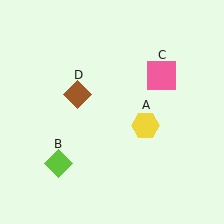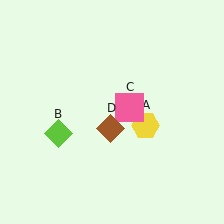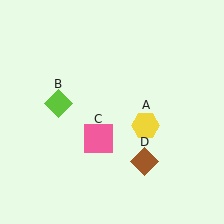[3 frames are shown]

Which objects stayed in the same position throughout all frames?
Yellow hexagon (object A) remained stationary.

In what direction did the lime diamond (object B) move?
The lime diamond (object B) moved up.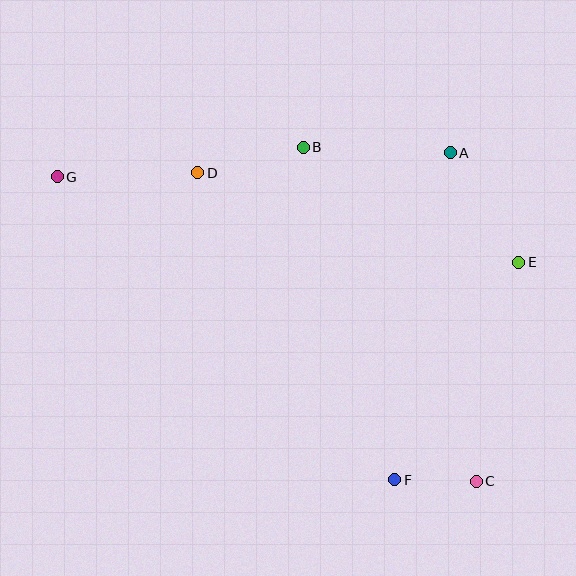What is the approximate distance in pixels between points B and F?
The distance between B and F is approximately 345 pixels.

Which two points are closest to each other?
Points C and F are closest to each other.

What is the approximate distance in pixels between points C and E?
The distance between C and E is approximately 223 pixels.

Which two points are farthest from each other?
Points C and G are farthest from each other.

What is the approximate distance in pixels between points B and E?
The distance between B and E is approximately 244 pixels.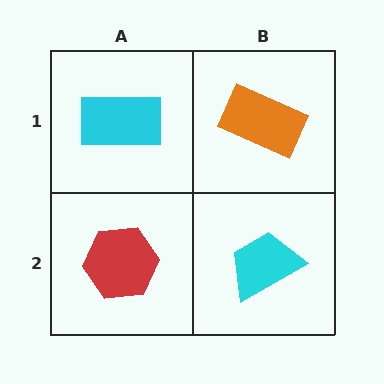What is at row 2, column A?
A red hexagon.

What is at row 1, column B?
An orange rectangle.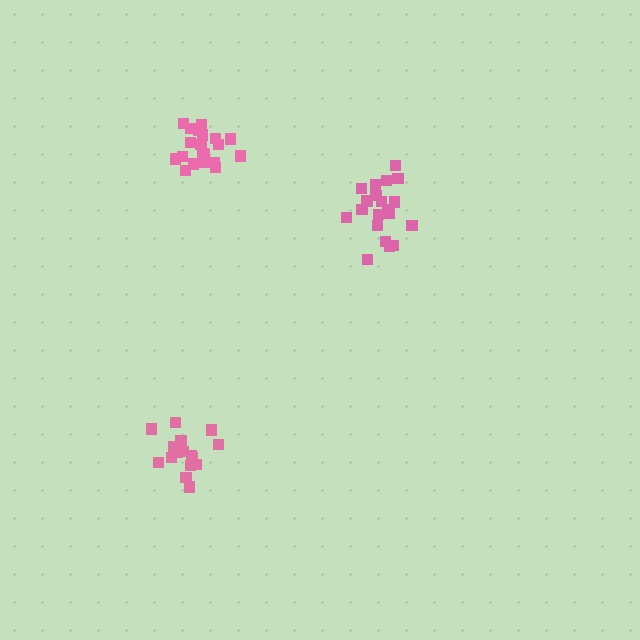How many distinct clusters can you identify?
There are 3 distinct clusters.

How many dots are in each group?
Group 1: 17 dots, Group 2: 20 dots, Group 3: 20 dots (57 total).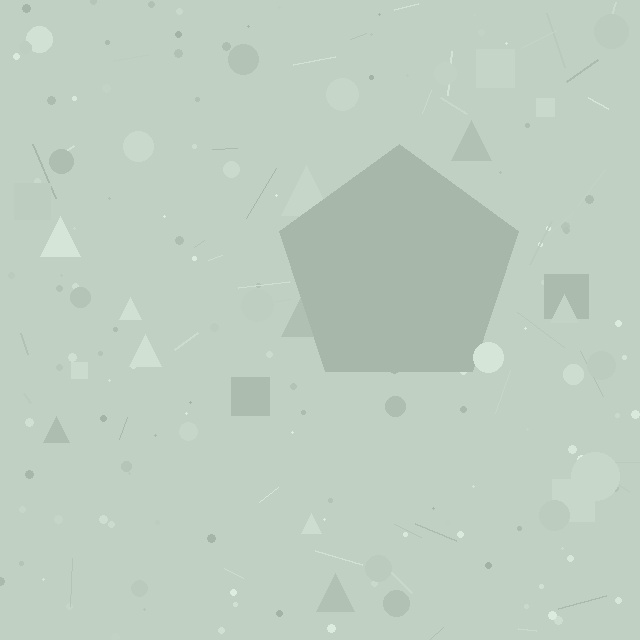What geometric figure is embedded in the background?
A pentagon is embedded in the background.